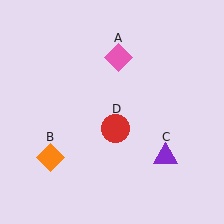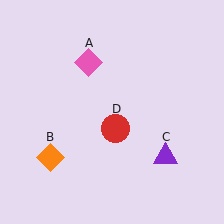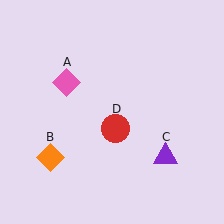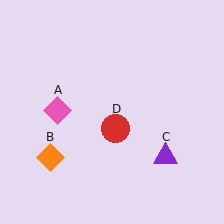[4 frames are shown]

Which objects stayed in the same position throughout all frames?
Orange diamond (object B) and purple triangle (object C) and red circle (object D) remained stationary.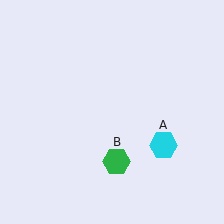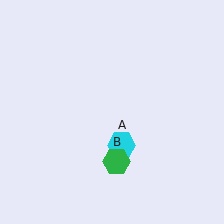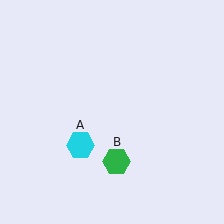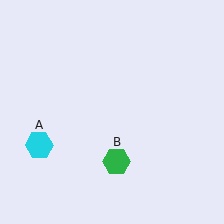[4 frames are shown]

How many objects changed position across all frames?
1 object changed position: cyan hexagon (object A).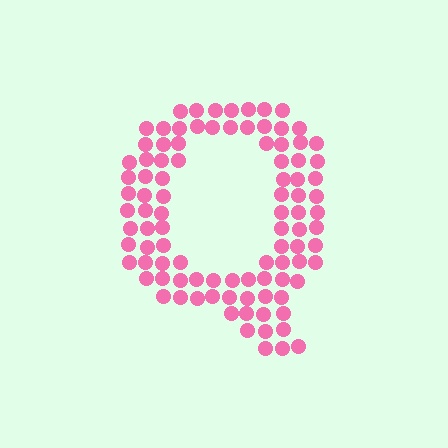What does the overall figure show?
The overall figure shows the letter Q.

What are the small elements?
The small elements are circles.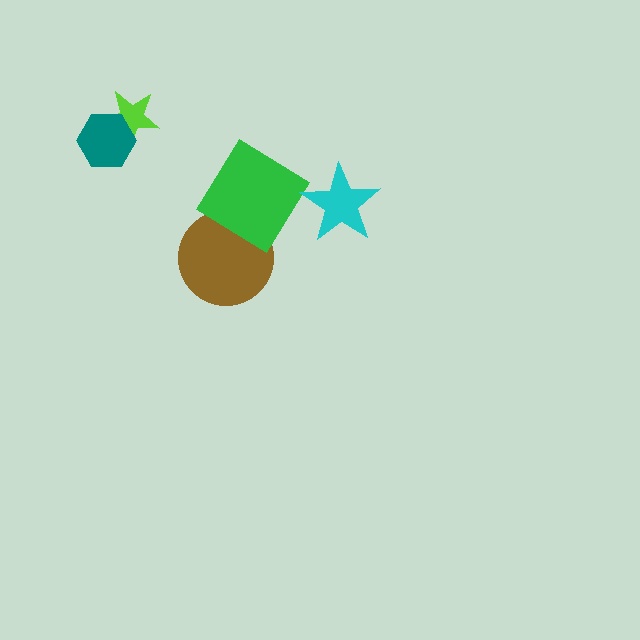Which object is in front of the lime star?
The teal hexagon is in front of the lime star.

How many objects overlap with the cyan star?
0 objects overlap with the cyan star.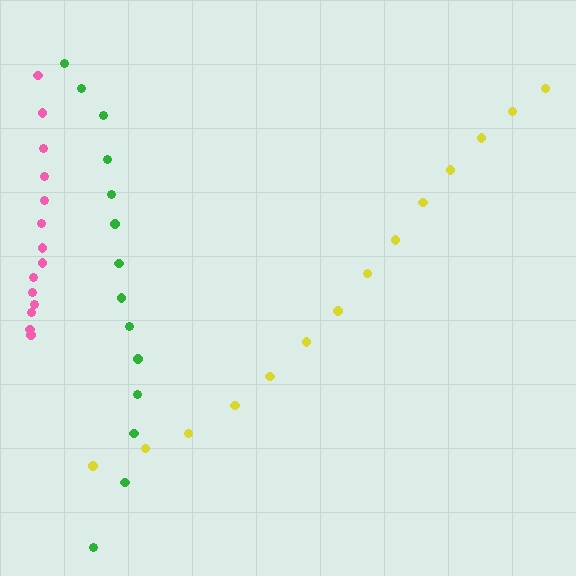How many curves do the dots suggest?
There are 3 distinct paths.